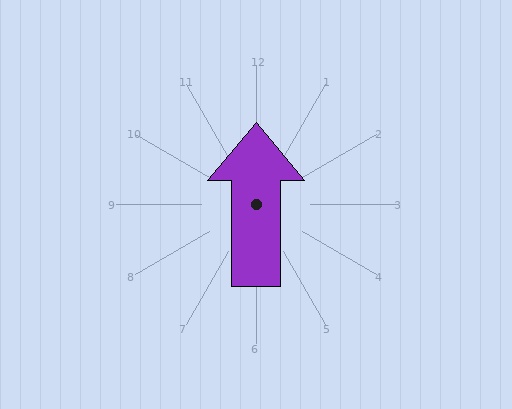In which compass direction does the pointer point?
North.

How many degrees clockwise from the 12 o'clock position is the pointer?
Approximately 0 degrees.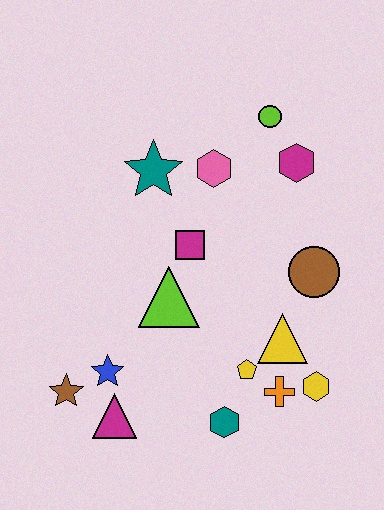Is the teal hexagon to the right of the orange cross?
No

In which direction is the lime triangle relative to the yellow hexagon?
The lime triangle is to the left of the yellow hexagon.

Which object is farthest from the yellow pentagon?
The lime circle is farthest from the yellow pentagon.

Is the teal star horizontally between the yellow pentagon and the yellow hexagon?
No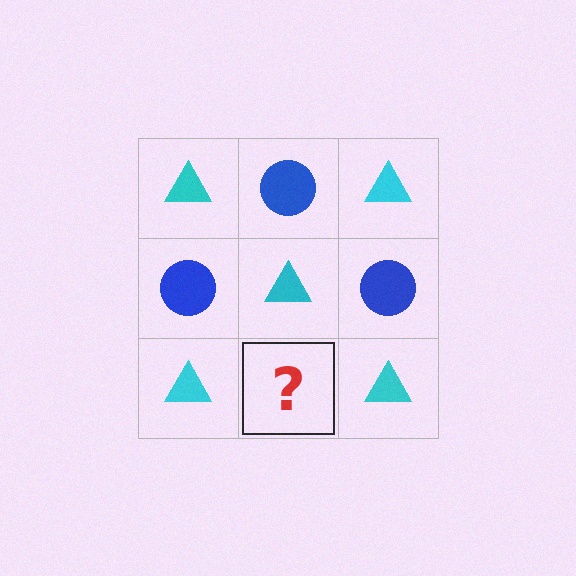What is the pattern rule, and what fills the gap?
The rule is that it alternates cyan triangle and blue circle in a checkerboard pattern. The gap should be filled with a blue circle.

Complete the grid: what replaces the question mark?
The question mark should be replaced with a blue circle.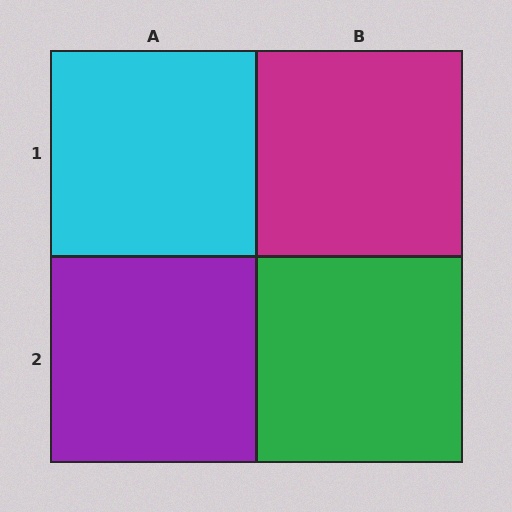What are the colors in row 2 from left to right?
Purple, green.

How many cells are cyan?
1 cell is cyan.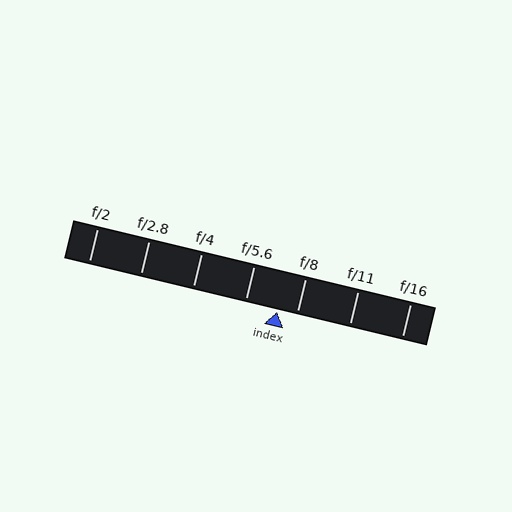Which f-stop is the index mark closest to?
The index mark is closest to f/8.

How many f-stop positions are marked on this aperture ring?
There are 7 f-stop positions marked.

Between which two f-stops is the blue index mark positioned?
The index mark is between f/5.6 and f/8.